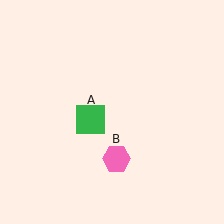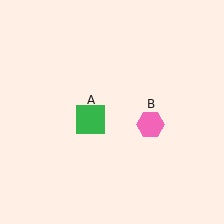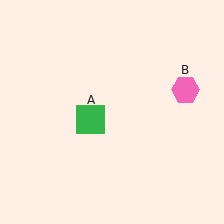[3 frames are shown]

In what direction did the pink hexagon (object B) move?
The pink hexagon (object B) moved up and to the right.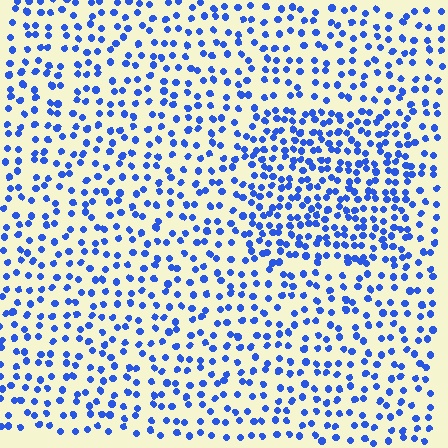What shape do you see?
I see a rectangle.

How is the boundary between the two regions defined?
The boundary is defined by a change in element density (approximately 1.8x ratio). All elements are the same color, size, and shape.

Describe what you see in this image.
The image contains small blue elements arranged at two different densities. A rectangle-shaped region is visible where the elements are more densely packed than the surrounding area.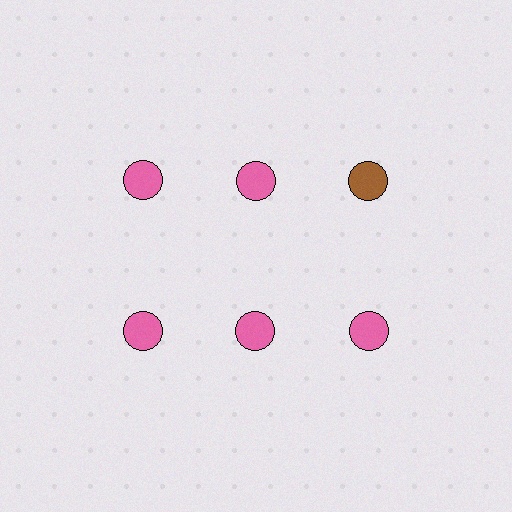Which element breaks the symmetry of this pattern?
The brown circle in the top row, center column breaks the symmetry. All other shapes are pink circles.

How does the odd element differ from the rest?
It has a different color: brown instead of pink.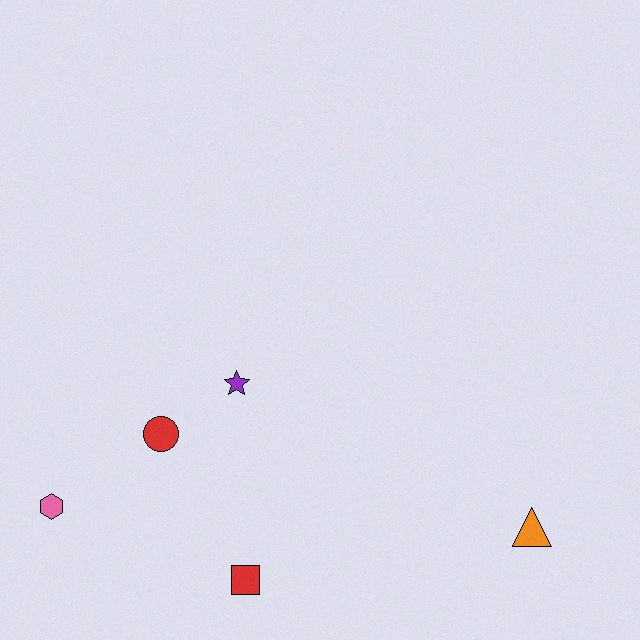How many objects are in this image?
There are 5 objects.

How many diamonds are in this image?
There are no diamonds.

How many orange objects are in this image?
There is 1 orange object.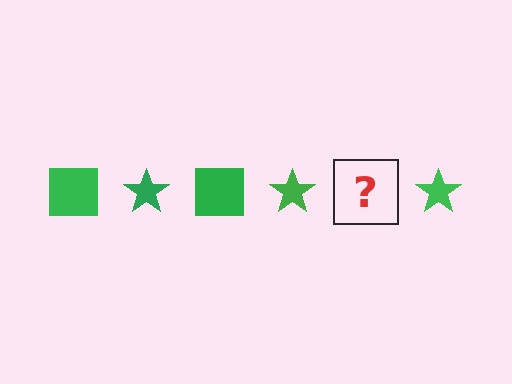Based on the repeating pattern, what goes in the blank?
The blank should be a green square.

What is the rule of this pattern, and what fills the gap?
The rule is that the pattern cycles through square, star shapes in green. The gap should be filled with a green square.